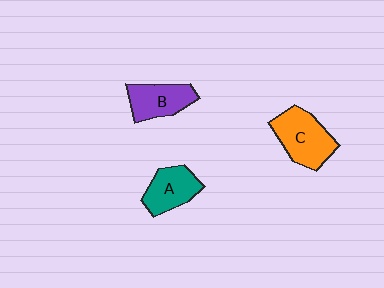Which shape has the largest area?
Shape C (orange).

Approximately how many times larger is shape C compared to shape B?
Approximately 1.3 times.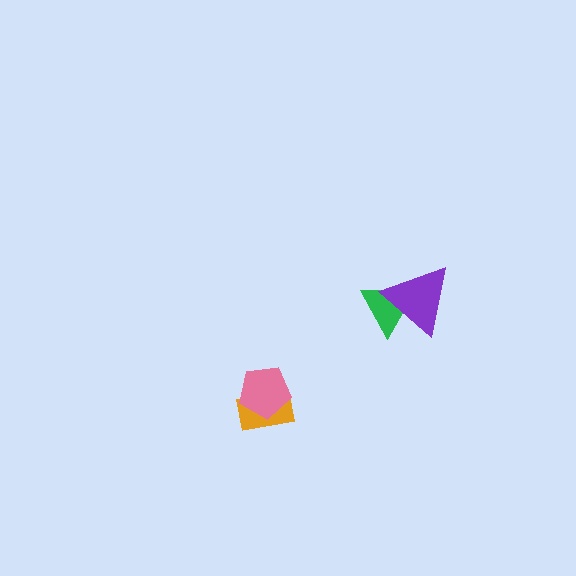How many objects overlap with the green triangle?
1 object overlaps with the green triangle.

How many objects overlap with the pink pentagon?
1 object overlaps with the pink pentagon.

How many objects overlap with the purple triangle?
1 object overlaps with the purple triangle.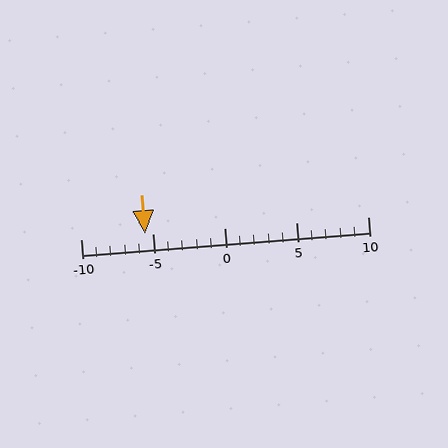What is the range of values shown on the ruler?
The ruler shows values from -10 to 10.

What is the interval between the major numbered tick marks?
The major tick marks are spaced 5 units apart.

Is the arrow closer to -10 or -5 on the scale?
The arrow is closer to -5.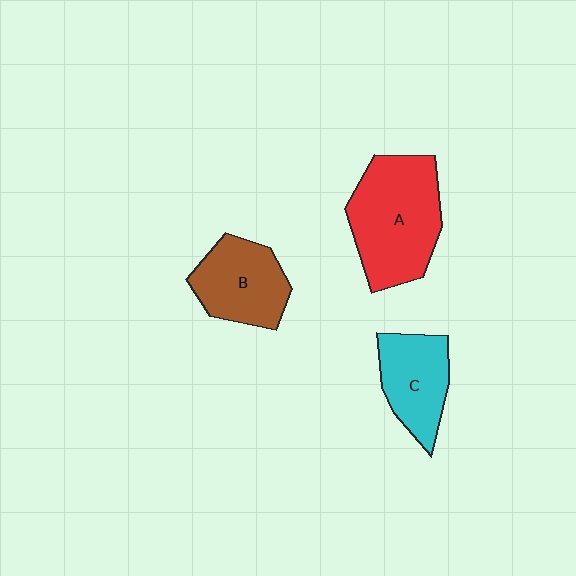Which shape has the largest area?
Shape A (red).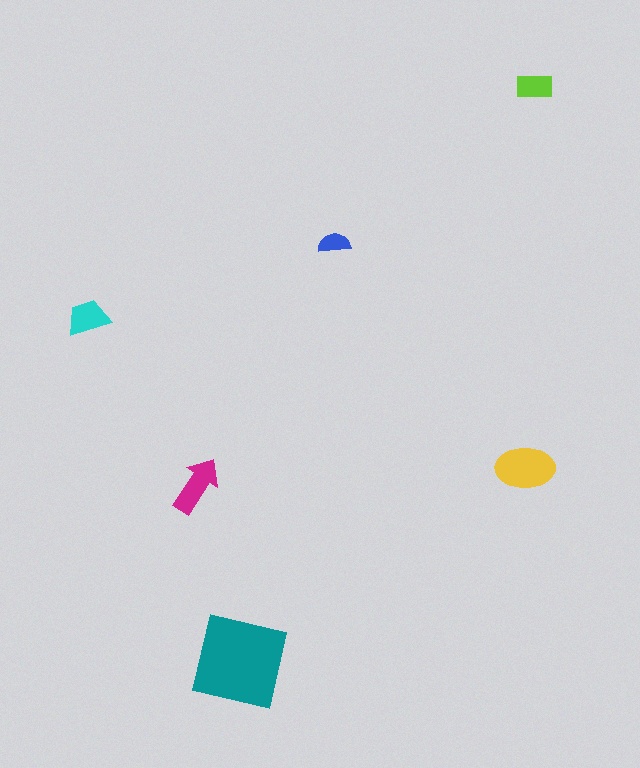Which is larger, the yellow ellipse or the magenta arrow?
The yellow ellipse.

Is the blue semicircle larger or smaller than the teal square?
Smaller.